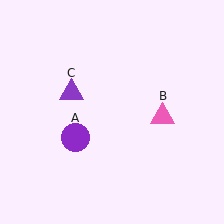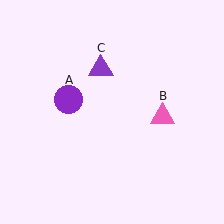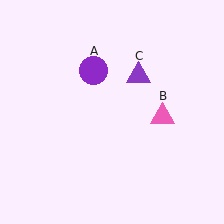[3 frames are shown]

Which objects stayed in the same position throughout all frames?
Pink triangle (object B) remained stationary.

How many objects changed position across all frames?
2 objects changed position: purple circle (object A), purple triangle (object C).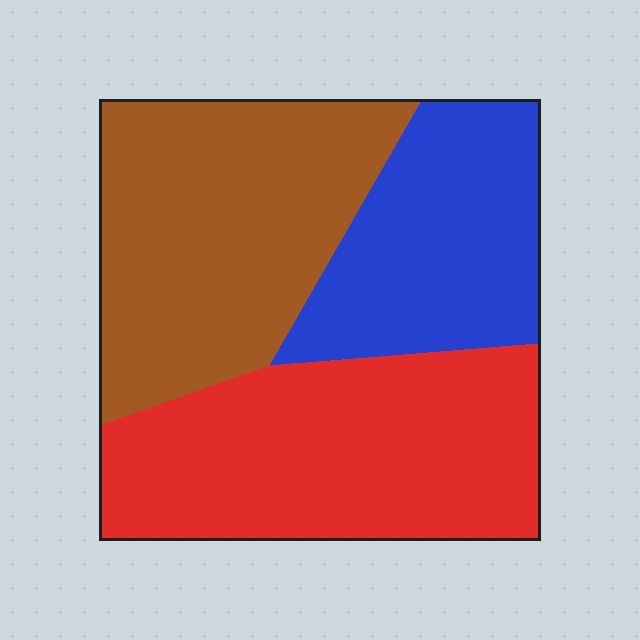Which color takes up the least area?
Blue, at roughly 25%.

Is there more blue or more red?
Red.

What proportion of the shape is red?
Red covers around 40% of the shape.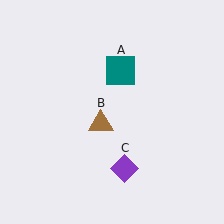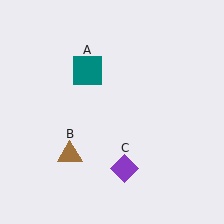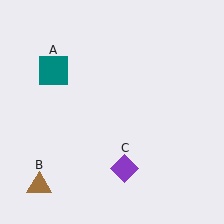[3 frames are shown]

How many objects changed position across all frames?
2 objects changed position: teal square (object A), brown triangle (object B).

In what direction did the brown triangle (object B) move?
The brown triangle (object B) moved down and to the left.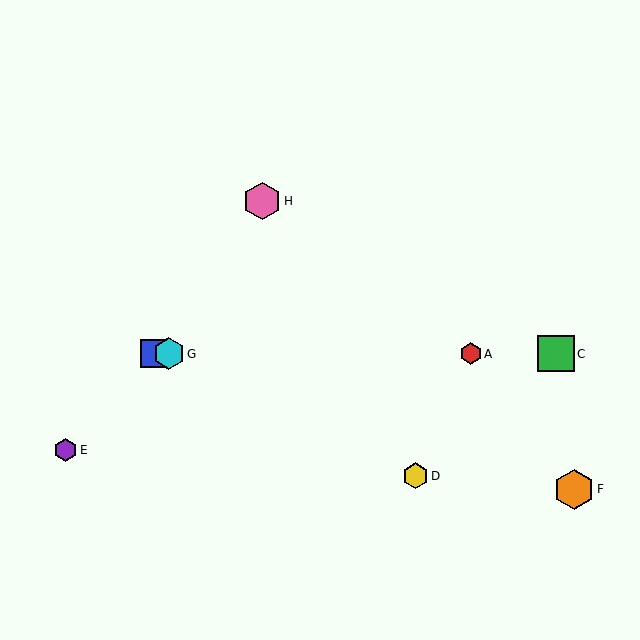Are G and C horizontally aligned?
Yes, both are at y≈354.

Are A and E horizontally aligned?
No, A is at y≈354 and E is at y≈450.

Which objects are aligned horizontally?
Objects A, B, C, G are aligned horizontally.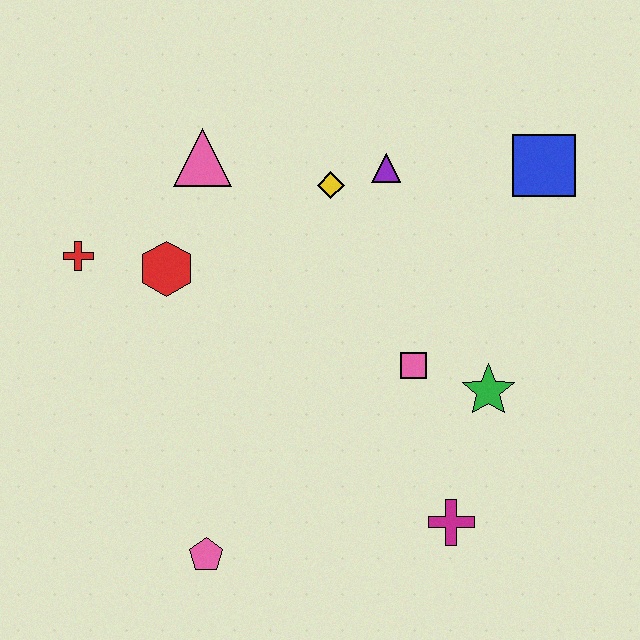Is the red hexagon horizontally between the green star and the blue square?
No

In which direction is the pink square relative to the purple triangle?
The pink square is below the purple triangle.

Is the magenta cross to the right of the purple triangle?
Yes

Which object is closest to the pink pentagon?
The magenta cross is closest to the pink pentagon.